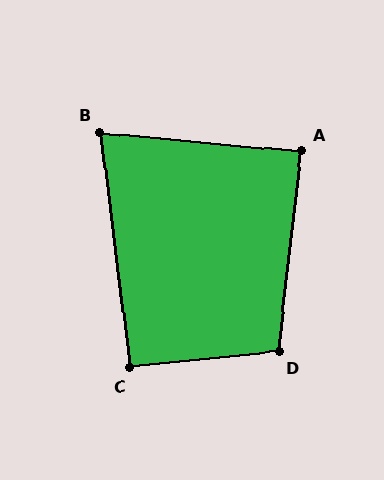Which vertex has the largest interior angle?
D, at approximately 102 degrees.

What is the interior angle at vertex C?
Approximately 91 degrees (approximately right).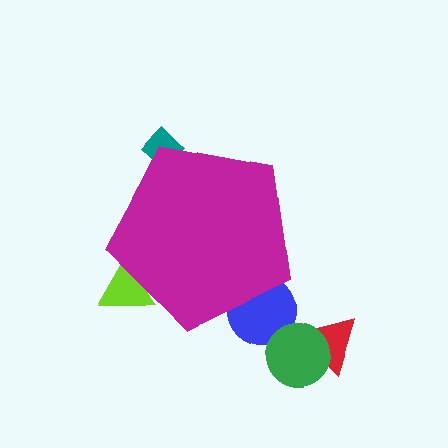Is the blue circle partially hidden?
Yes, the blue circle is partially hidden behind the magenta pentagon.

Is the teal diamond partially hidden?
Yes, the teal diamond is partially hidden behind the magenta pentagon.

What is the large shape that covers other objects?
A magenta pentagon.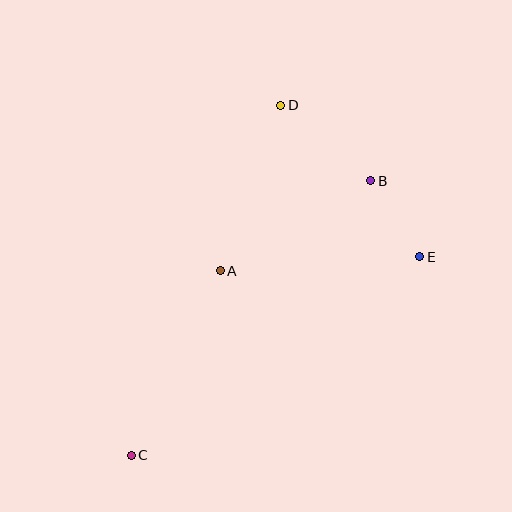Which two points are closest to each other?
Points B and E are closest to each other.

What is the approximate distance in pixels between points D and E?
The distance between D and E is approximately 206 pixels.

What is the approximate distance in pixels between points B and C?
The distance between B and C is approximately 364 pixels.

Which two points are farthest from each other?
Points C and D are farthest from each other.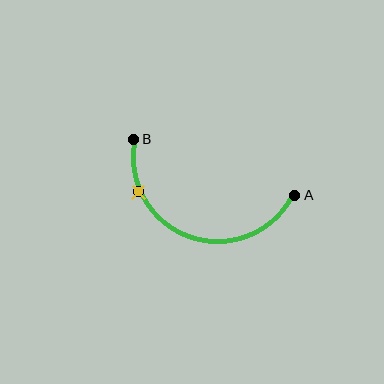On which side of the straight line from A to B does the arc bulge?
The arc bulges below the straight line connecting A and B.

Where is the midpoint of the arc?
The arc midpoint is the point on the curve farthest from the straight line joining A and B. It sits below that line.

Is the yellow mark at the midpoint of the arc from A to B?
No. The yellow mark lies on the arc but is closer to endpoint B. The arc midpoint would be at the point on the curve equidistant along the arc from both A and B.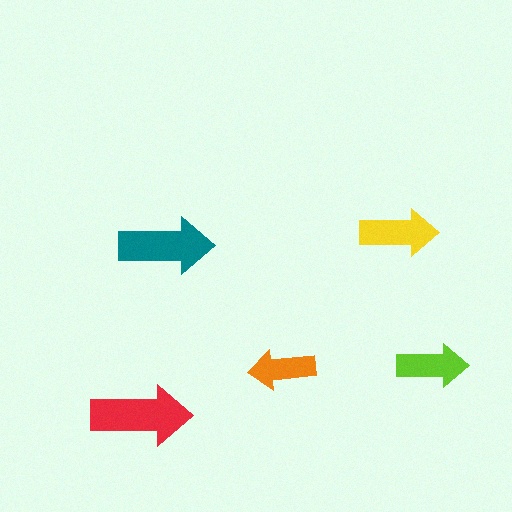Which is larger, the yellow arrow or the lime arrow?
The yellow one.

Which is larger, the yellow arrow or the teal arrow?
The teal one.